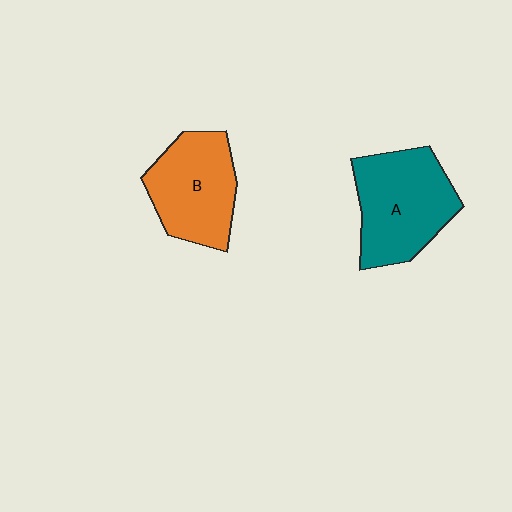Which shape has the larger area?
Shape A (teal).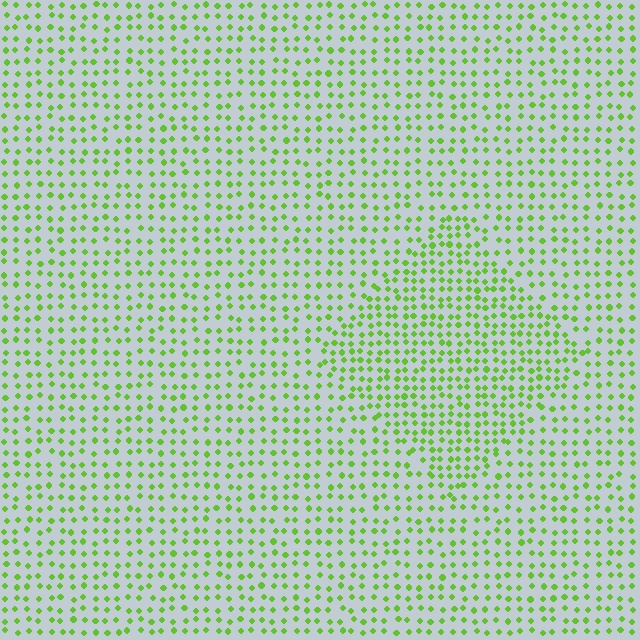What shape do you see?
I see a diamond.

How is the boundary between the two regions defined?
The boundary is defined by a change in element density (approximately 1.6x ratio). All elements are the same color, size, and shape.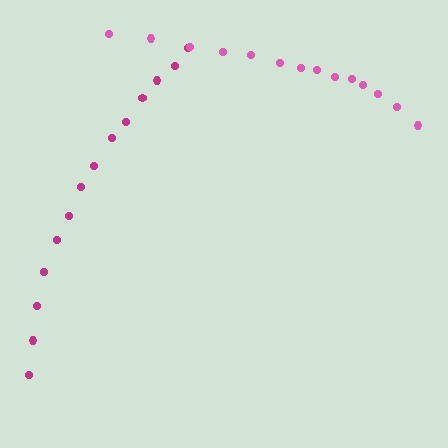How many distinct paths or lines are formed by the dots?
There are 2 distinct paths.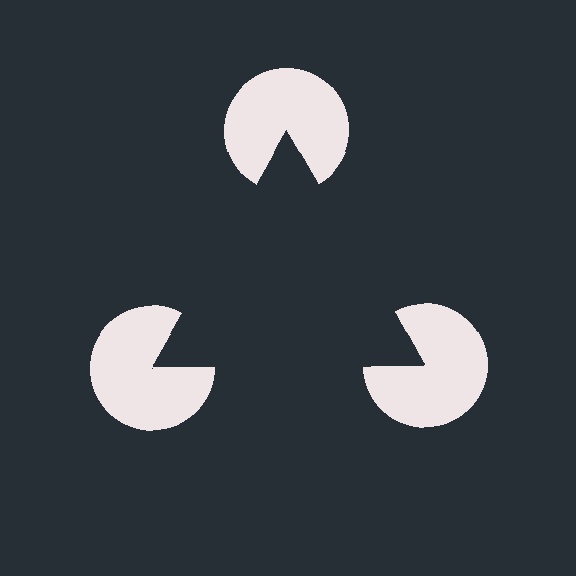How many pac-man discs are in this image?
There are 3 — one at each vertex of the illusory triangle.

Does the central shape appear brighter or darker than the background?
It typically appears slightly darker than the background, even though no actual brightness change is drawn.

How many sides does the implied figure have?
3 sides.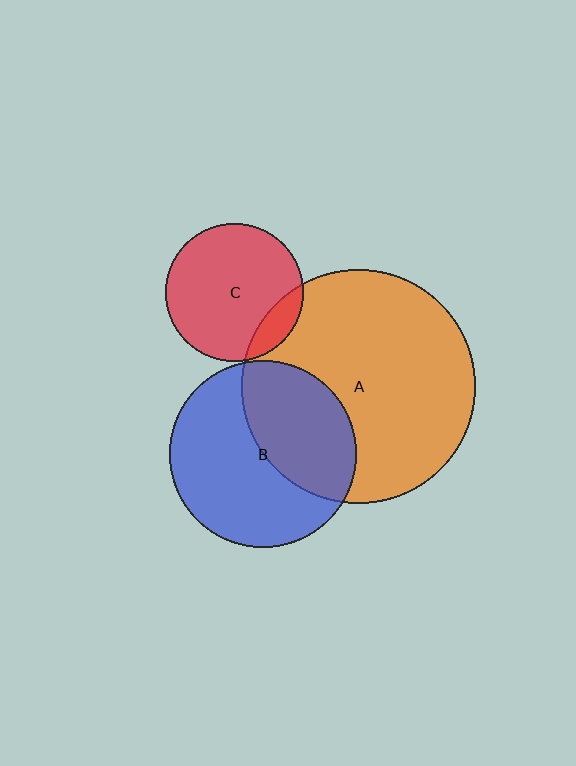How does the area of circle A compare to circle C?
Approximately 2.9 times.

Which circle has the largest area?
Circle A (orange).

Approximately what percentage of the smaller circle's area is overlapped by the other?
Approximately 15%.